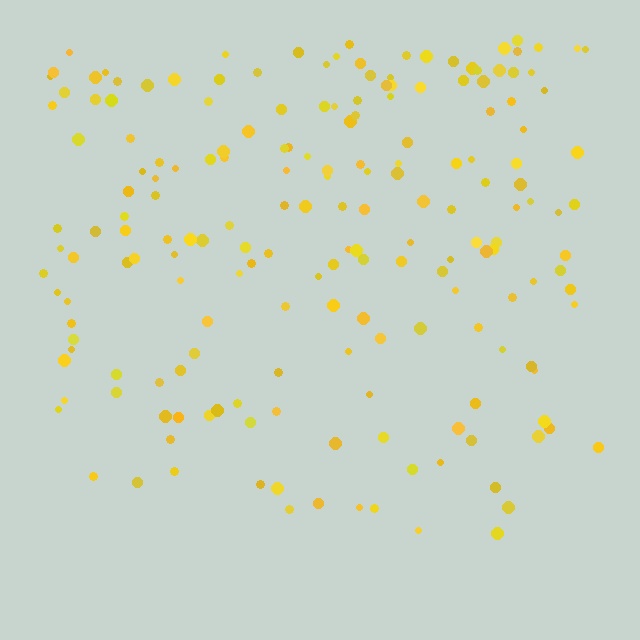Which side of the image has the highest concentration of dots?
The top.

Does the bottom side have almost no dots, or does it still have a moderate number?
Still a moderate number, just noticeably fewer than the top.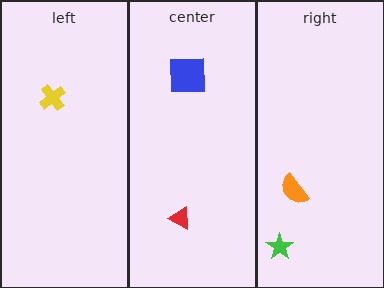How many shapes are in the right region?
2.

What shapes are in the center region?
The blue square, the red triangle.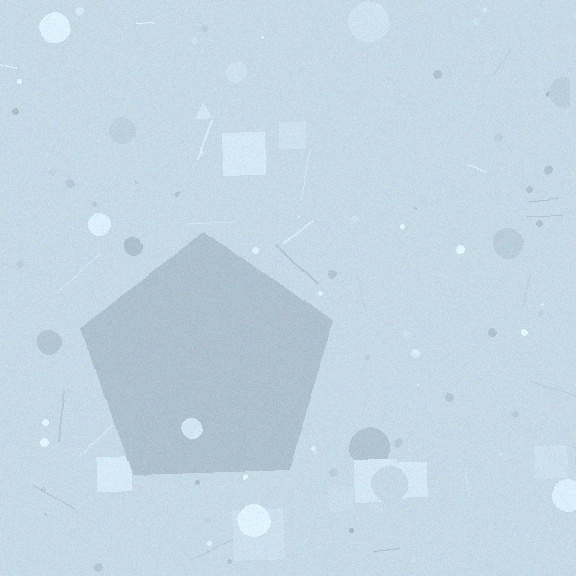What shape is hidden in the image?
A pentagon is hidden in the image.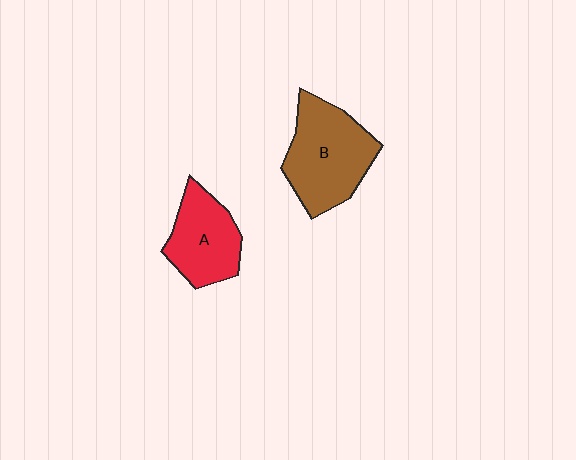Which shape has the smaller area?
Shape A (red).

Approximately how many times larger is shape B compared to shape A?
Approximately 1.4 times.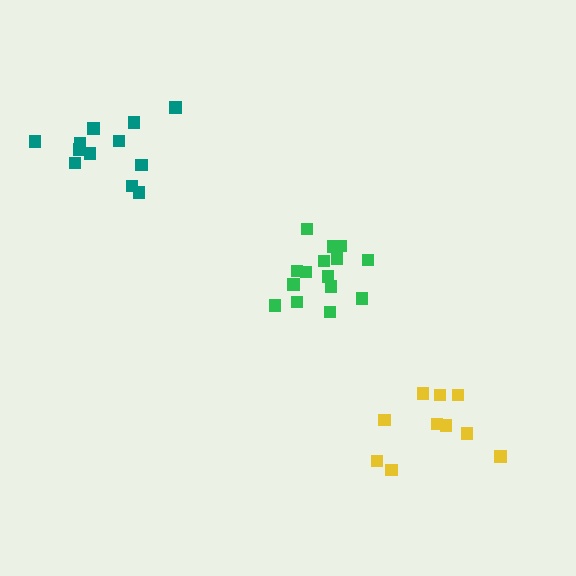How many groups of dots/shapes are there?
There are 3 groups.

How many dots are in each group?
Group 1: 15 dots, Group 2: 12 dots, Group 3: 10 dots (37 total).